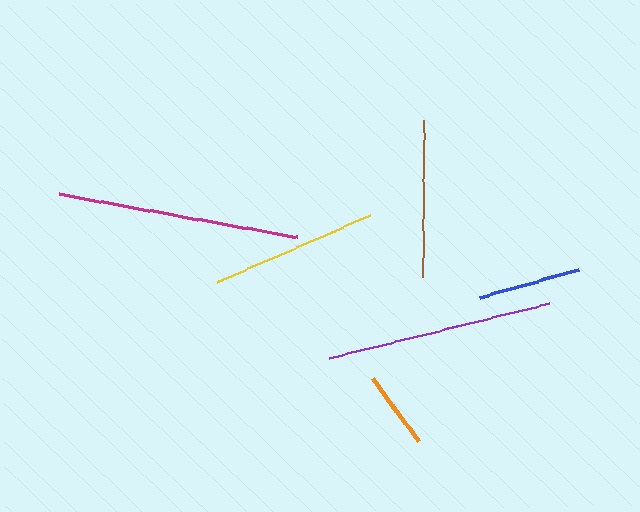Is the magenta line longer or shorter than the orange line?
The magenta line is longer than the orange line.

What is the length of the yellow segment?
The yellow segment is approximately 169 pixels long.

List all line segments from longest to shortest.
From longest to shortest: magenta, purple, yellow, brown, blue, orange.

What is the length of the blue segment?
The blue segment is approximately 104 pixels long.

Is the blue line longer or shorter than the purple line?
The purple line is longer than the blue line.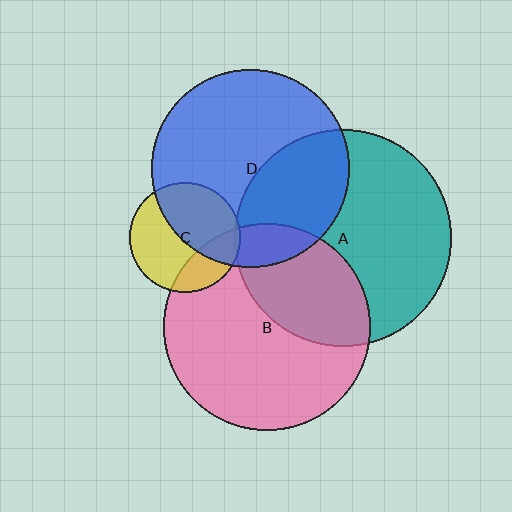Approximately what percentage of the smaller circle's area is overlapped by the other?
Approximately 10%.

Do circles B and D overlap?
Yes.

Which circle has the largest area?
Circle A (teal).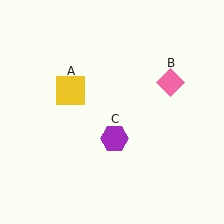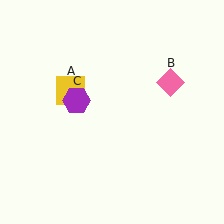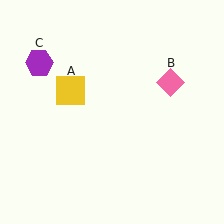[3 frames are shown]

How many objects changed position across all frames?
1 object changed position: purple hexagon (object C).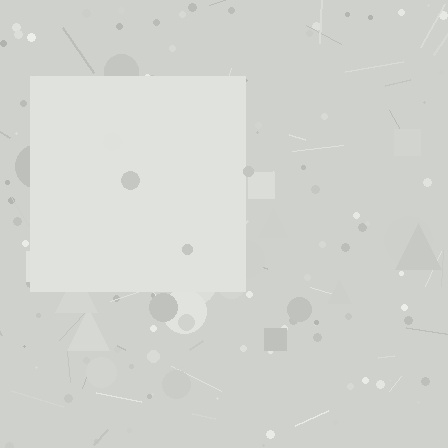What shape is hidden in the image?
A square is hidden in the image.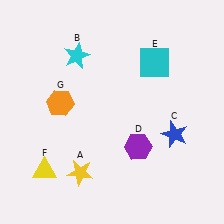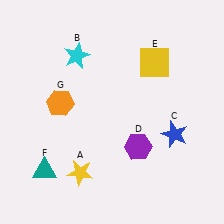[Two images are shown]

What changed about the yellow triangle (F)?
In Image 1, F is yellow. In Image 2, it changed to teal.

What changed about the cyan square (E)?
In Image 1, E is cyan. In Image 2, it changed to yellow.